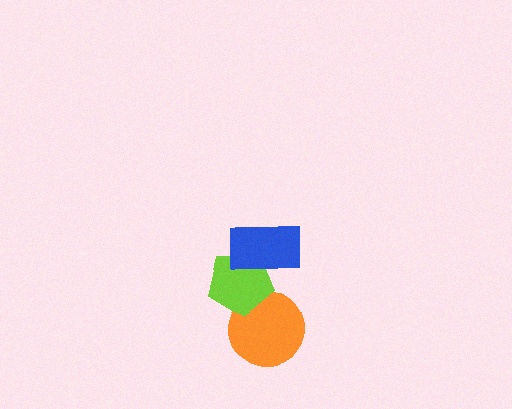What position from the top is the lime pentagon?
The lime pentagon is 2nd from the top.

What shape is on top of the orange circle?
The lime pentagon is on top of the orange circle.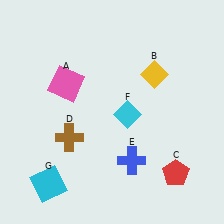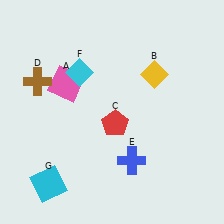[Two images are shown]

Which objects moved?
The objects that moved are: the red pentagon (C), the brown cross (D), the cyan diamond (F).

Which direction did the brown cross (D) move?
The brown cross (D) moved up.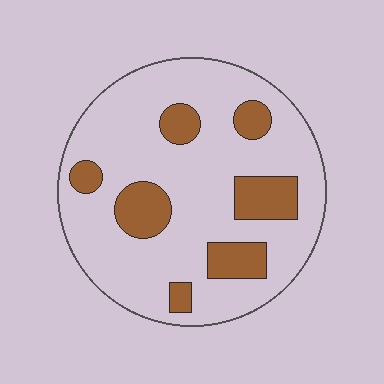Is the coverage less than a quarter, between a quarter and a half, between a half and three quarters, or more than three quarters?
Less than a quarter.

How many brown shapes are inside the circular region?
7.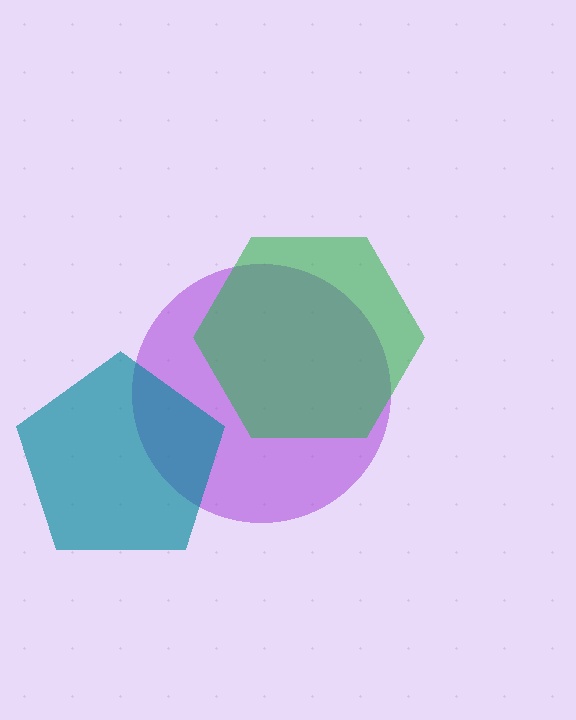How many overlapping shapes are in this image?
There are 3 overlapping shapes in the image.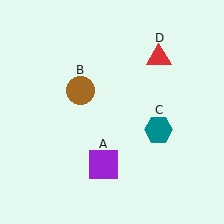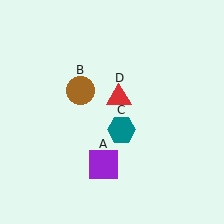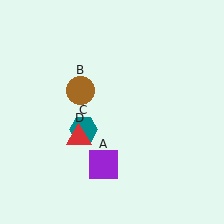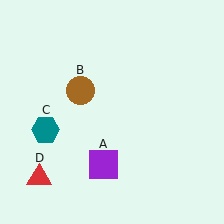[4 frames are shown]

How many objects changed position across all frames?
2 objects changed position: teal hexagon (object C), red triangle (object D).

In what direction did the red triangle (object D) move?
The red triangle (object D) moved down and to the left.